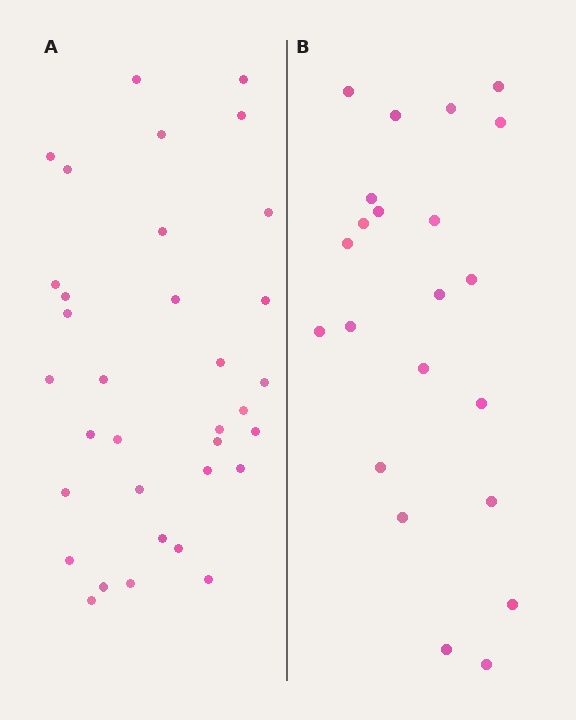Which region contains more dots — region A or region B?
Region A (the left region) has more dots.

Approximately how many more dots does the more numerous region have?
Region A has roughly 12 or so more dots than region B.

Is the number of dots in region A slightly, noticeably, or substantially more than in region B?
Region A has substantially more. The ratio is roughly 1.5 to 1.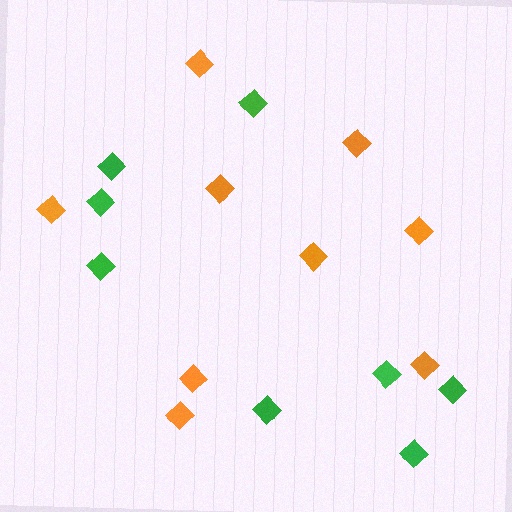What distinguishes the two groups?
There are 2 groups: one group of orange diamonds (9) and one group of green diamonds (8).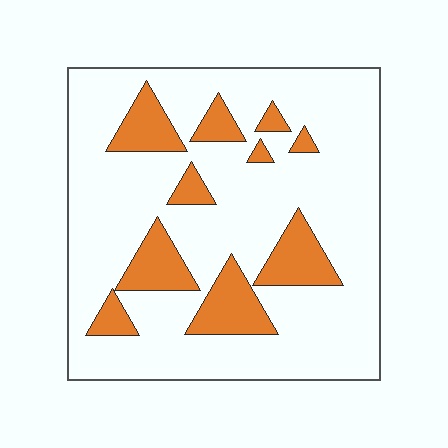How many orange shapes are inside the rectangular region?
10.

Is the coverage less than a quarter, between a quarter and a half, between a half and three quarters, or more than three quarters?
Less than a quarter.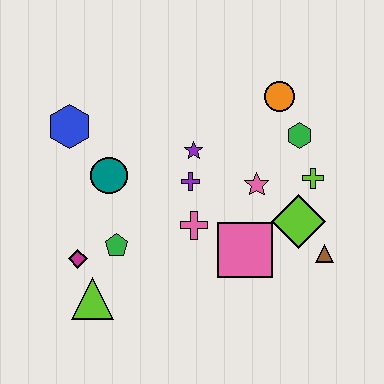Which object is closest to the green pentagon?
The magenta diamond is closest to the green pentagon.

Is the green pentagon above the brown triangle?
Yes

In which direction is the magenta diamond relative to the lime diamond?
The magenta diamond is to the left of the lime diamond.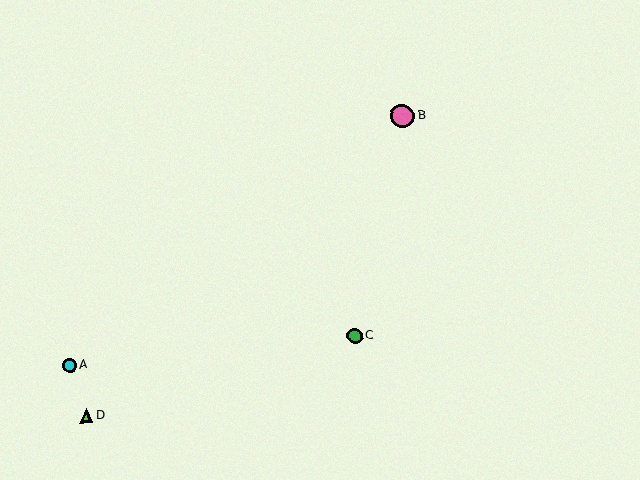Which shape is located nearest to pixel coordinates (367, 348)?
The green circle (labeled C) at (355, 336) is nearest to that location.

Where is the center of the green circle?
The center of the green circle is at (355, 336).